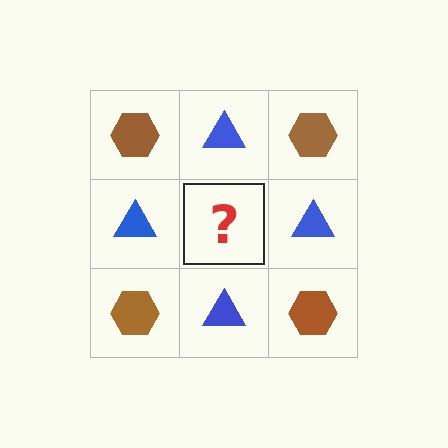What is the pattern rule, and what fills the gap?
The rule is that it alternates brown hexagon and blue triangle in a checkerboard pattern. The gap should be filled with a brown hexagon.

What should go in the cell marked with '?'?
The missing cell should contain a brown hexagon.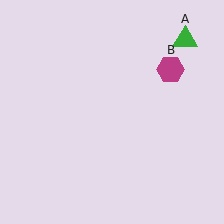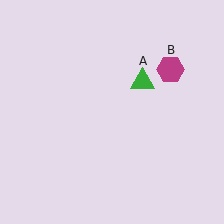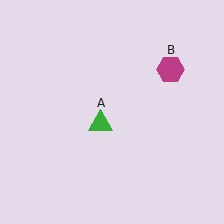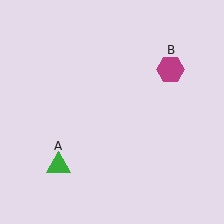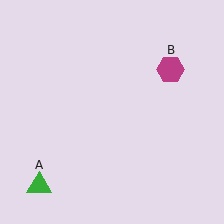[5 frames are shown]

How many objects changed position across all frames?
1 object changed position: green triangle (object A).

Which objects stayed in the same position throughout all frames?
Magenta hexagon (object B) remained stationary.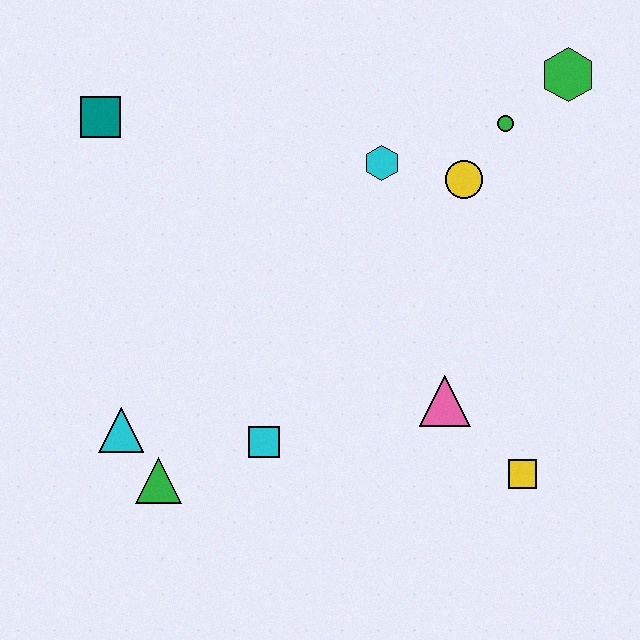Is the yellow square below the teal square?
Yes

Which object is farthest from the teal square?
The yellow square is farthest from the teal square.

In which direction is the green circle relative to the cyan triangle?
The green circle is to the right of the cyan triangle.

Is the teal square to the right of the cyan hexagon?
No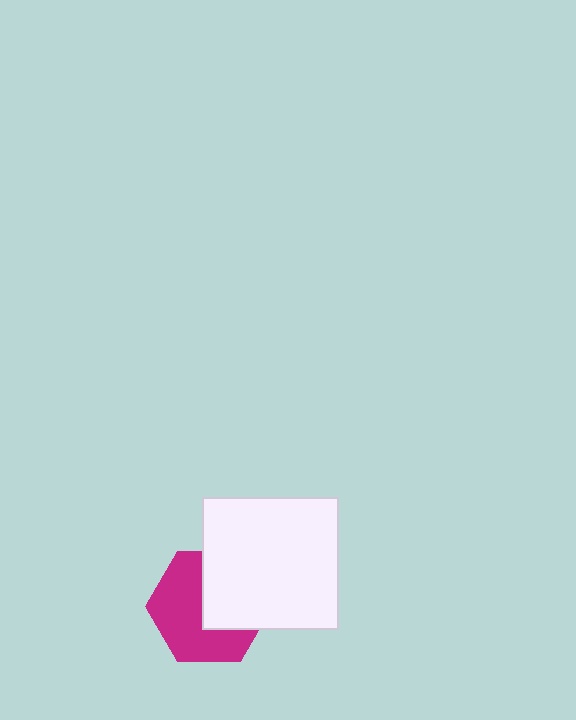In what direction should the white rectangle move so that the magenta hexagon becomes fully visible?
The white rectangle should move toward the upper-right. That is the shortest direction to clear the overlap and leave the magenta hexagon fully visible.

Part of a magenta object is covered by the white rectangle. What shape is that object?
It is a hexagon.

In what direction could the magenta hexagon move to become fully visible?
The magenta hexagon could move toward the lower-left. That would shift it out from behind the white rectangle entirely.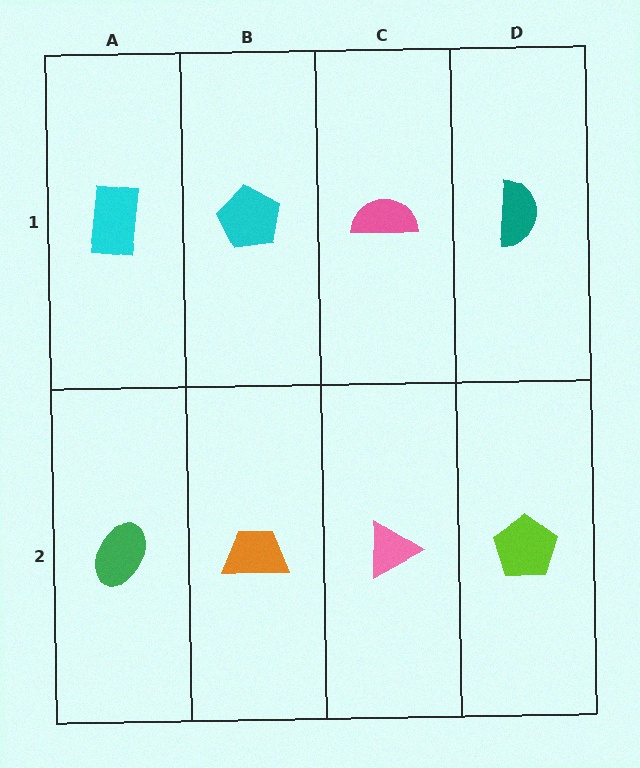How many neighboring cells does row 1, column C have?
3.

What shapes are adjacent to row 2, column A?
A cyan rectangle (row 1, column A), an orange trapezoid (row 2, column B).